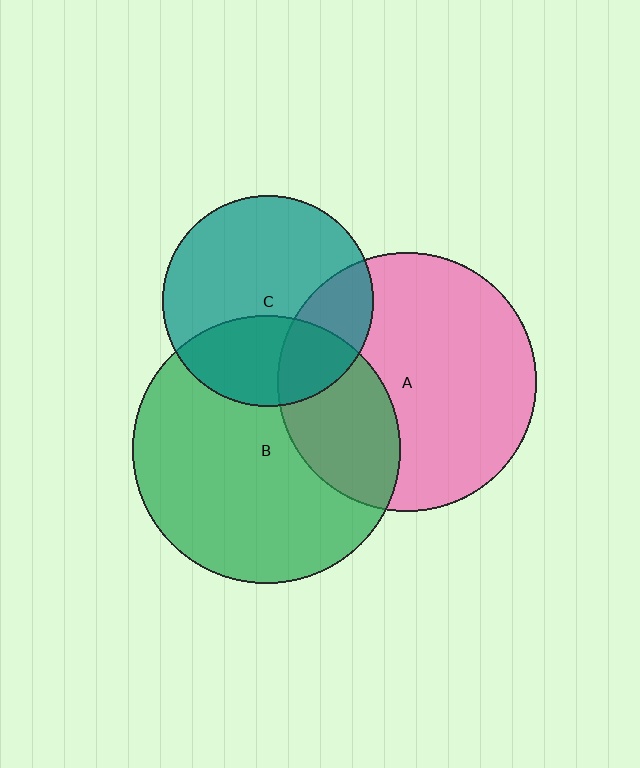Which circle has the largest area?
Circle B (green).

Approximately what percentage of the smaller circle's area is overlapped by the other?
Approximately 35%.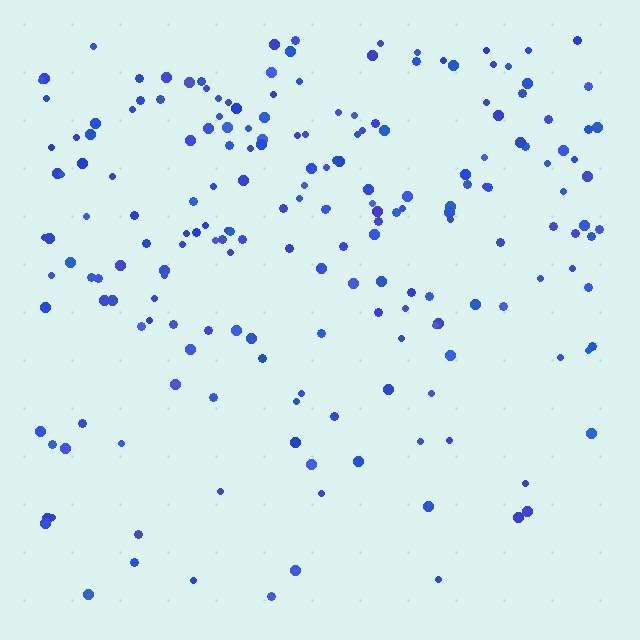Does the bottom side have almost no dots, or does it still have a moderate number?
Still a moderate number, just noticeably fewer than the top.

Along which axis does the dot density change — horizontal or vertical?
Vertical.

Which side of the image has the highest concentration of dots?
The top.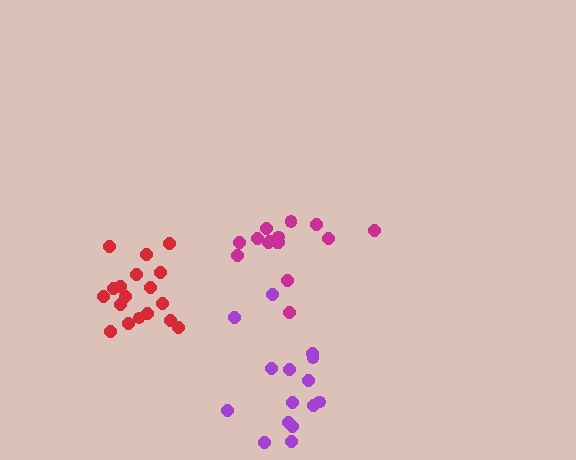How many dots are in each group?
Group 1: 18 dots, Group 2: 15 dots, Group 3: 15 dots (48 total).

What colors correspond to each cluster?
The clusters are colored: red, magenta, purple.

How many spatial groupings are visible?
There are 3 spatial groupings.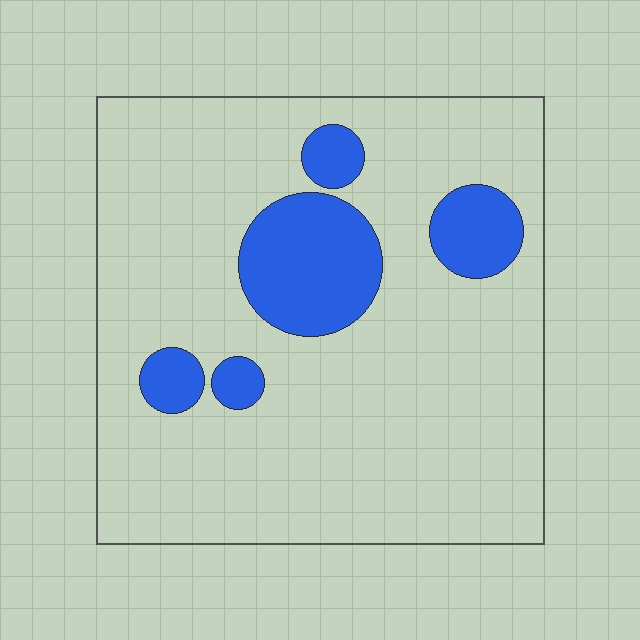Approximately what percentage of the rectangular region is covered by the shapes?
Approximately 15%.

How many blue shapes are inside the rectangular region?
5.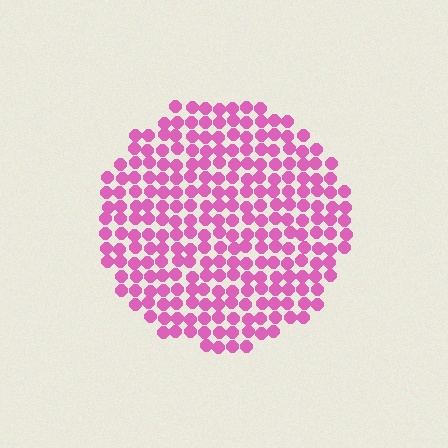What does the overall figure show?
The overall figure shows a circle.